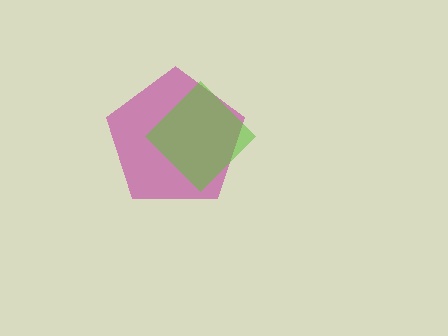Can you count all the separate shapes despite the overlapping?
Yes, there are 2 separate shapes.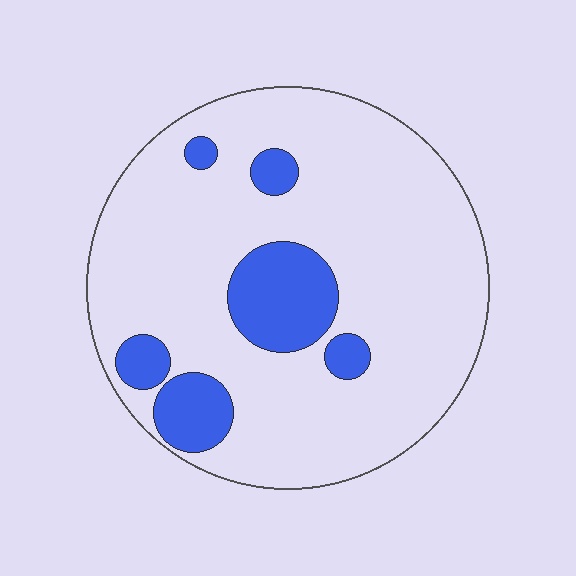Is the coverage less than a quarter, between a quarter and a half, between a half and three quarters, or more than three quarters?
Less than a quarter.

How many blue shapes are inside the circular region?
6.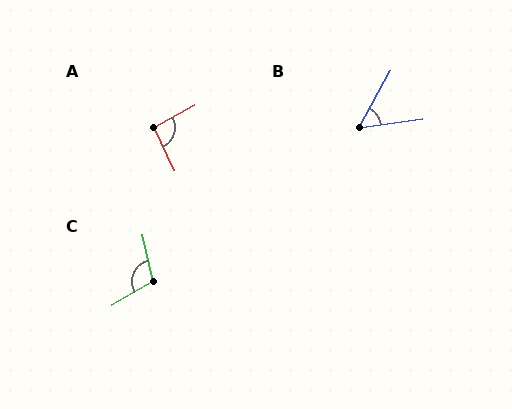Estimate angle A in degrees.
Approximately 93 degrees.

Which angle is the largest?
C, at approximately 107 degrees.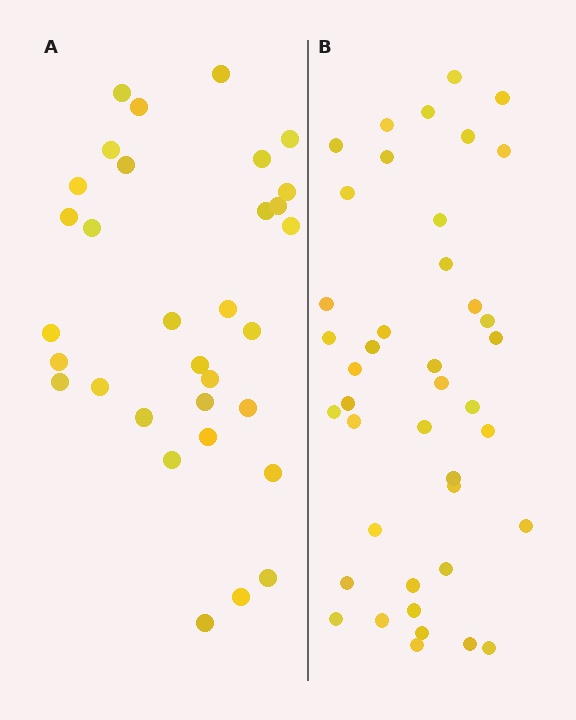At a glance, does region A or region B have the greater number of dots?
Region B (the right region) has more dots.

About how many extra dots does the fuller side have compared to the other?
Region B has roughly 8 or so more dots than region A.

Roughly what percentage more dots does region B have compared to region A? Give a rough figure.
About 30% more.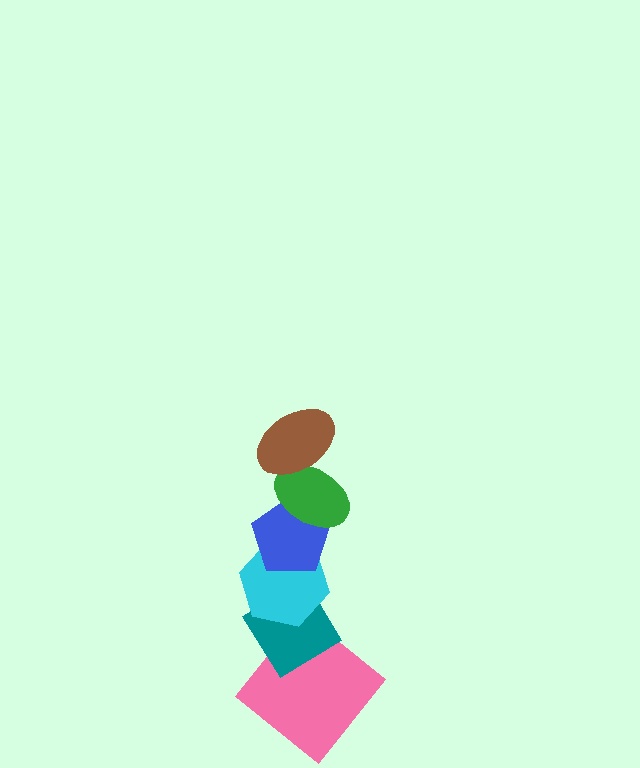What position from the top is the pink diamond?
The pink diamond is 6th from the top.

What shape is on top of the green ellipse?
The brown ellipse is on top of the green ellipse.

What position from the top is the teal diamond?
The teal diamond is 5th from the top.